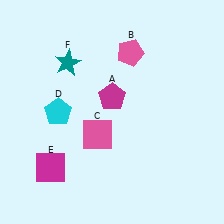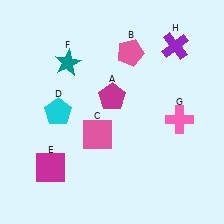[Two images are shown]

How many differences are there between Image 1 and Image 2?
There are 2 differences between the two images.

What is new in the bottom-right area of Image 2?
A pink cross (G) was added in the bottom-right area of Image 2.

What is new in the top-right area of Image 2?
A purple cross (H) was added in the top-right area of Image 2.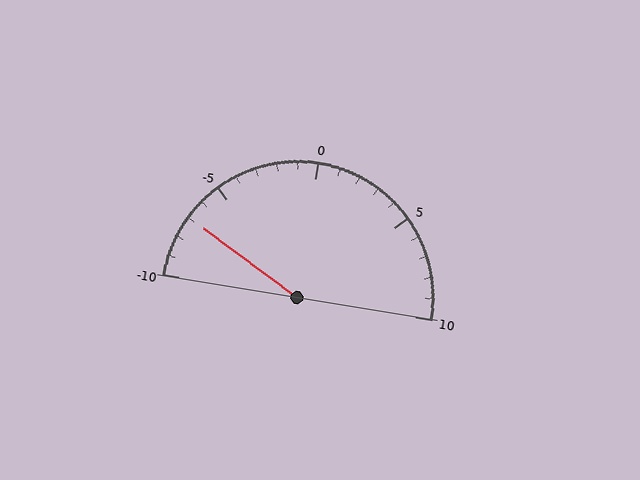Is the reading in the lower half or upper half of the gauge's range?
The reading is in the lower half of the range (-10 to 10).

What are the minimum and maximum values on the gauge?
The gauge ranges from -10 to 10.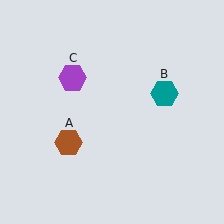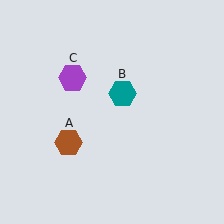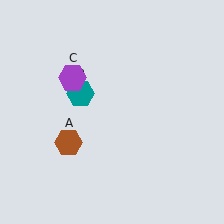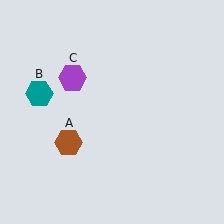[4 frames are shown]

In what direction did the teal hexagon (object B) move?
The teal hexagon (object B) moved left.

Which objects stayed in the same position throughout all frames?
Brown hexagon (object A) and purple hexagon (object C) remained stationary.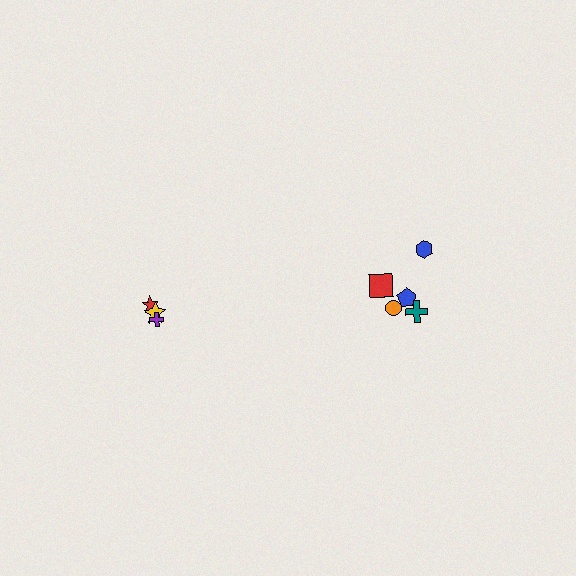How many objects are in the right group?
There are 5 objects.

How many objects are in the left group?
There are 3 objects.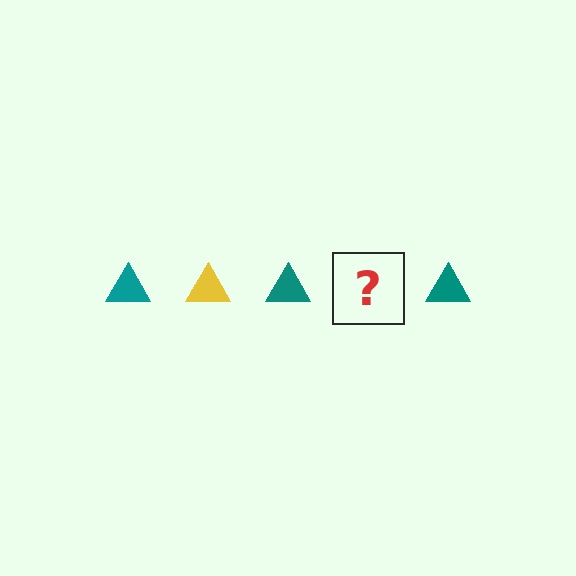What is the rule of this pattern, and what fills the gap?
The rule is that the pattern cycles through teal, yellow triangles. The gap should be filled with a yellow triangle.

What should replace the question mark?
The question mark should be replaced with a yellow triangle.